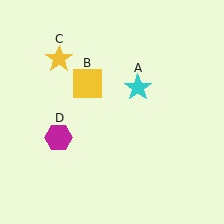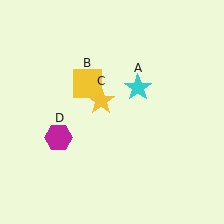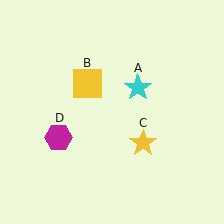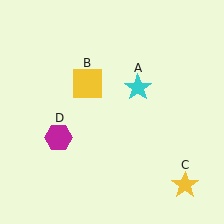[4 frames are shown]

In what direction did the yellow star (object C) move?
The yellow star (object C) moved down and to the right.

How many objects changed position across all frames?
1 object changed position: yellow star (object C).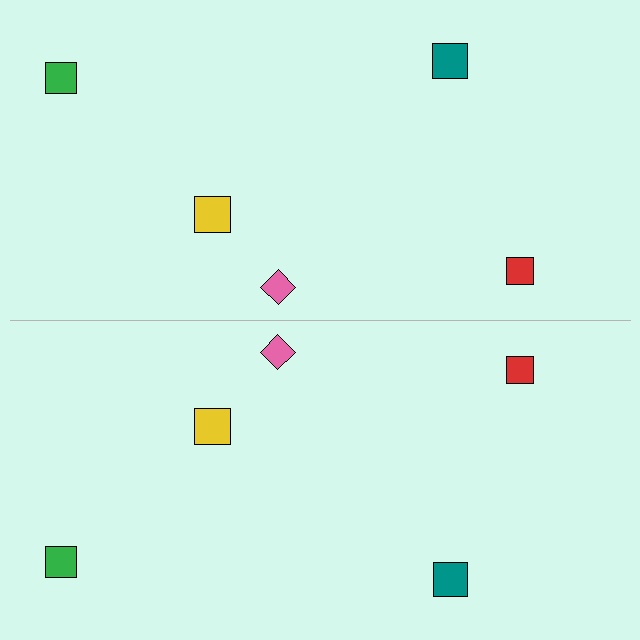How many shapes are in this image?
There are 10 shapes in this image.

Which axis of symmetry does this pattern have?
The pattern has a horizontal axis of symmetry running through the center of the image.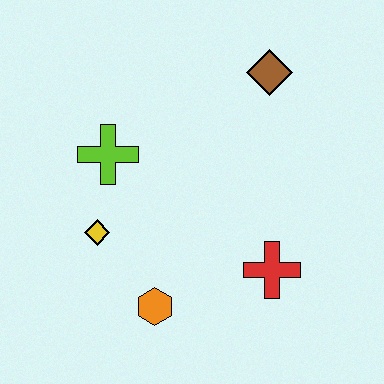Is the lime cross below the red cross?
No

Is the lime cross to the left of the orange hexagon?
Yes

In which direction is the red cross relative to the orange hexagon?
The red cross is to the right of the orange hexagon.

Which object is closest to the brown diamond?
The lime cross is closest to the brown diamond.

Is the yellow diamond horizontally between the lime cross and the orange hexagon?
No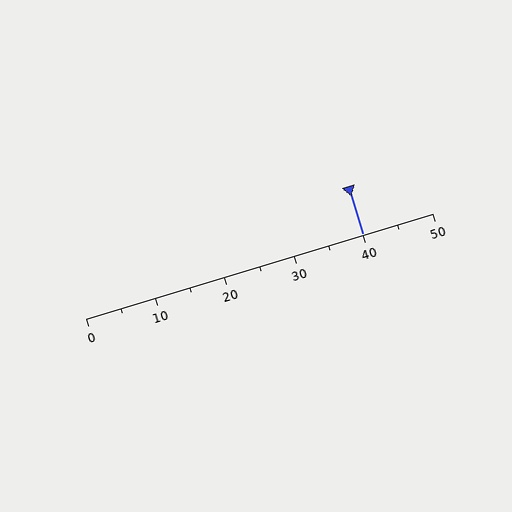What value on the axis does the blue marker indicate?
The marker indicates approximately 40.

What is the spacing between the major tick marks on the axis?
The major ticks are spaced 10 apart.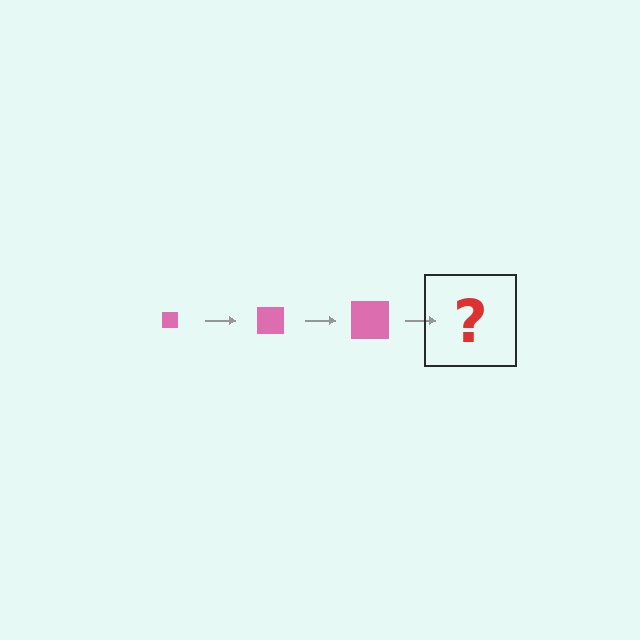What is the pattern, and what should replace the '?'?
The pattern is that the square gets progressively larger each step. The '?' should be a pink square, larger than the previous one.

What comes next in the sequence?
The next element should be a pink square, larger than the previous one.